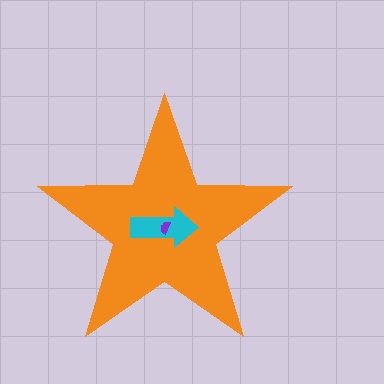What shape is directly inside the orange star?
The cyan arrow.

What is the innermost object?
The purple semicircle.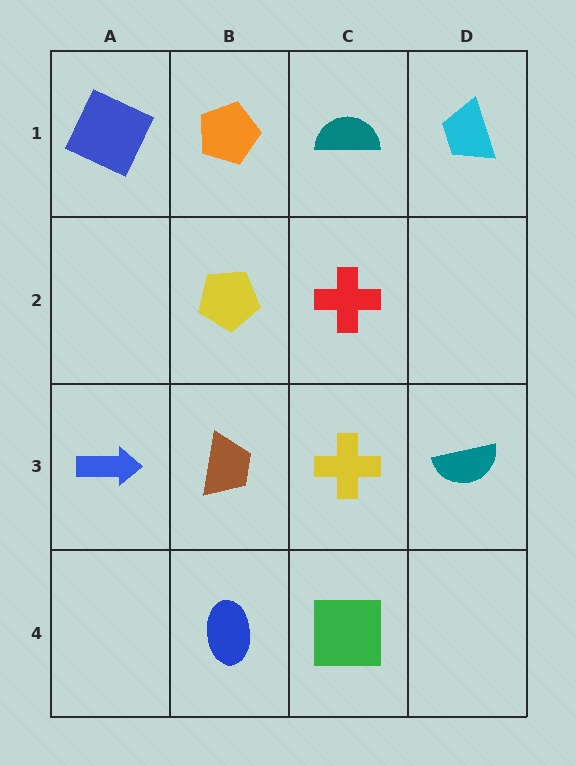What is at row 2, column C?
A red cross.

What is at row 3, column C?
A yellow cross.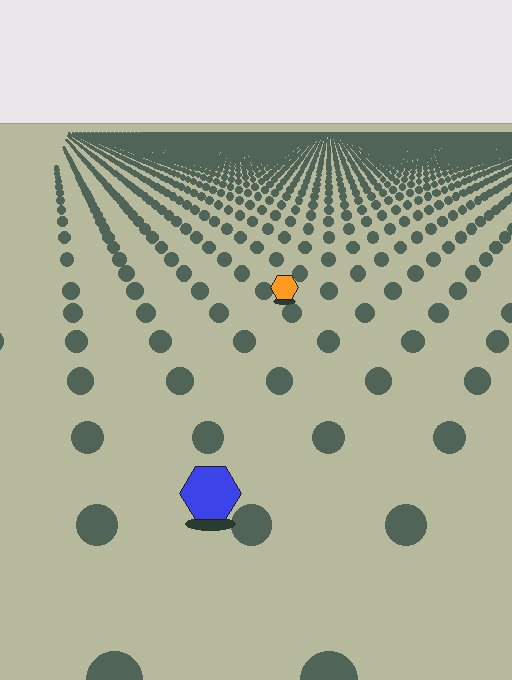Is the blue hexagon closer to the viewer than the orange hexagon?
Yes. The blue hexagon is closer — you can tell from the texture gradient: the ground texture is coarser near it.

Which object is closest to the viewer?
The blue hexagon is closest. The texture marks near it are larger and more spread out.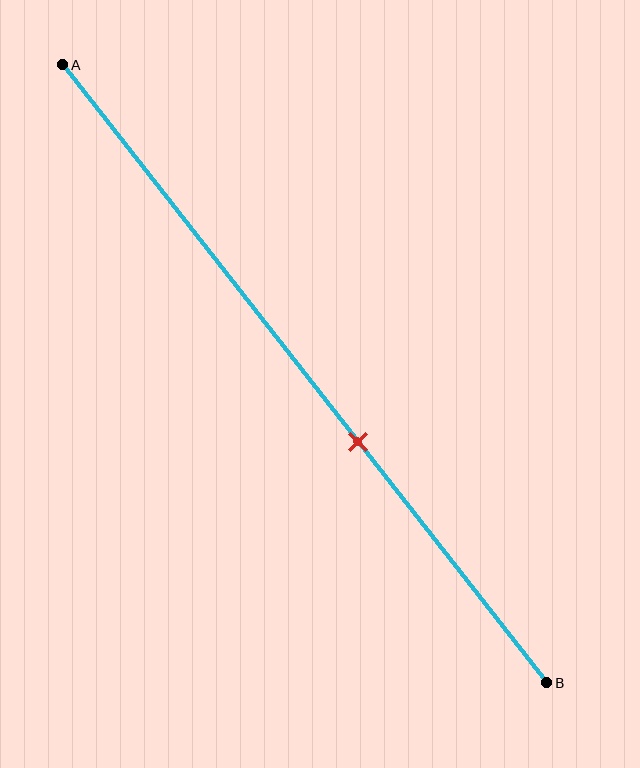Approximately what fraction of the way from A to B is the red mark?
The red mark is approximately 60% of the way from A to B.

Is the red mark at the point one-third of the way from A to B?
No, the mark is at about 60% from A, not at the 33% one-third point.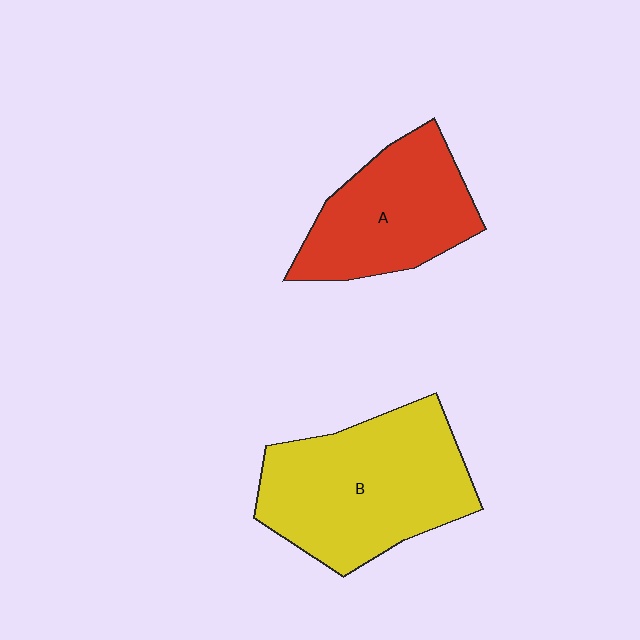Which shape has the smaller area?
Shape A (red).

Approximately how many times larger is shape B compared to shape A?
Approximately 1.4 times.